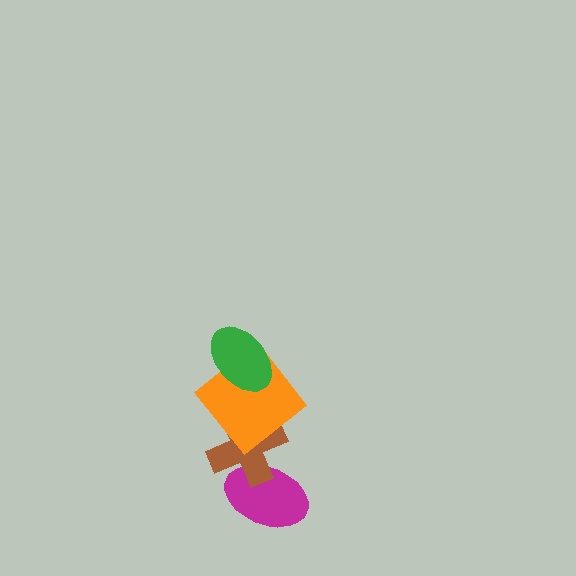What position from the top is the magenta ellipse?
The magenta ellipse is 4th from the top.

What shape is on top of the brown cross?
The orange diamond is on top of the brown cross.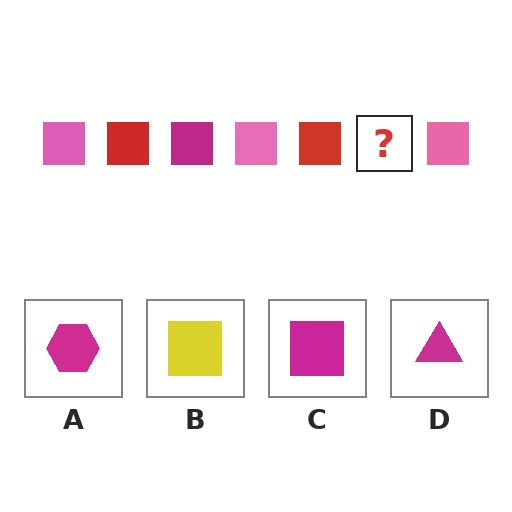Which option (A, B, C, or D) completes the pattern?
C.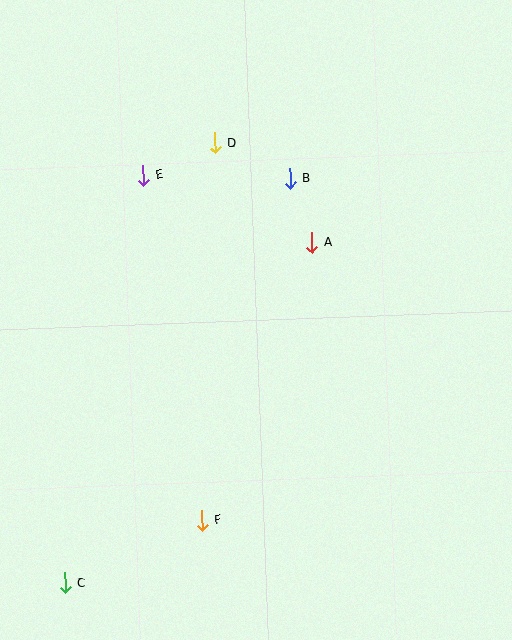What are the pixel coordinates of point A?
Point A is at (312, 243).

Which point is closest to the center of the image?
Point A at (312, 243) is closest to the center.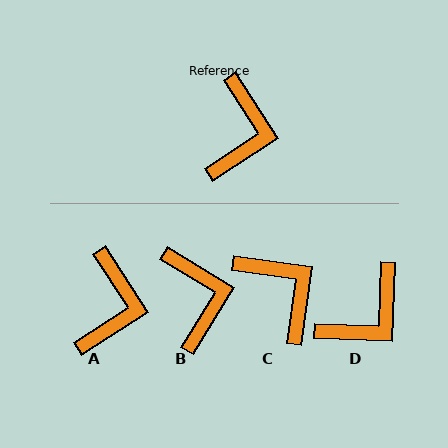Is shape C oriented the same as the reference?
No, it is off by about 49 degrees.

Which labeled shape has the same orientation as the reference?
A.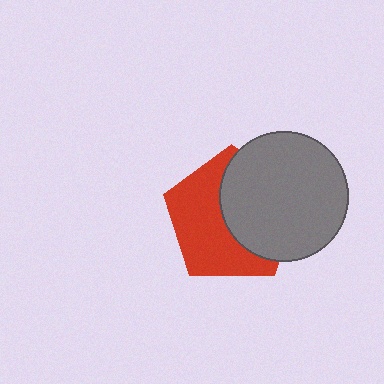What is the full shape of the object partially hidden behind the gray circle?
The partially hidden object is a red pentagon.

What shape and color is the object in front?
The object in front is a gray circle.